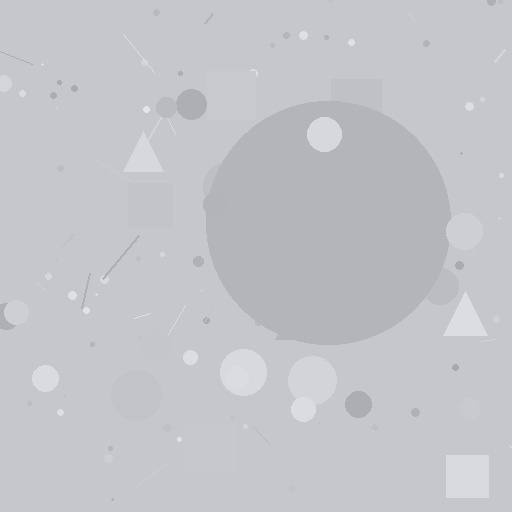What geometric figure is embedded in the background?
A circle is embedded in the background.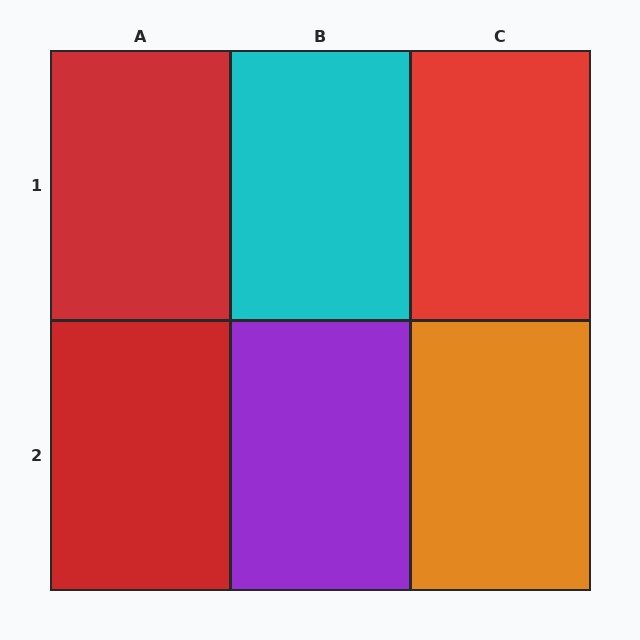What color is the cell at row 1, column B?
Cyan.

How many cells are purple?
1 cell is purple.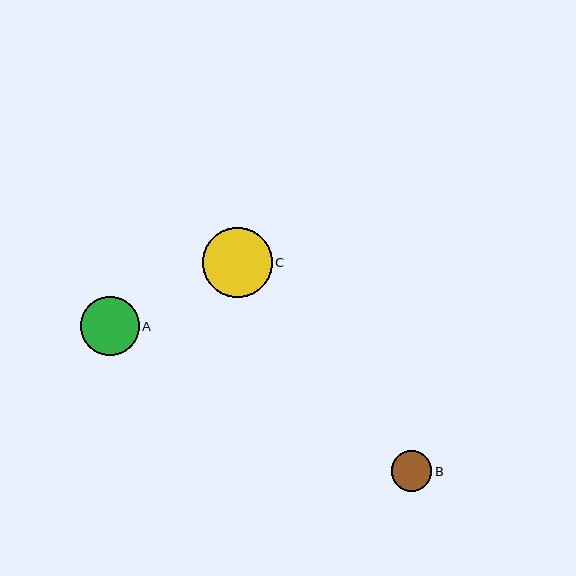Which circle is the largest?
Circle C is the largest with a size of approximately 70 pixels.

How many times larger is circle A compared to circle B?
Circle A is approximately 1.5 times the size of circle B.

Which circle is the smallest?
Circle B is the smallest with a size of approximately 40 pixels.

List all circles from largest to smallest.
From largest to smallest: C, A, B.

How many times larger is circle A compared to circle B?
Circle A is approximately 1.5 times the size of circle B.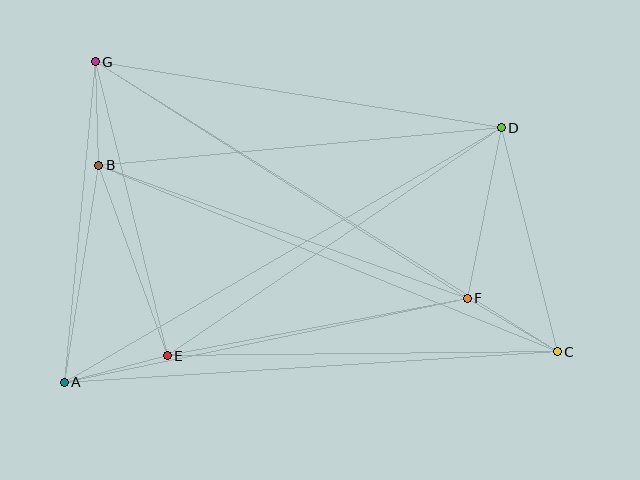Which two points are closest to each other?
Points B and G are closest to each other.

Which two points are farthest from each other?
Points C and G are farthest from each other.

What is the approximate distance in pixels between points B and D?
The distance between B and D is approximately 404 pixels.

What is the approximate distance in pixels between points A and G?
The distance between A and G is approximately 322 pixels.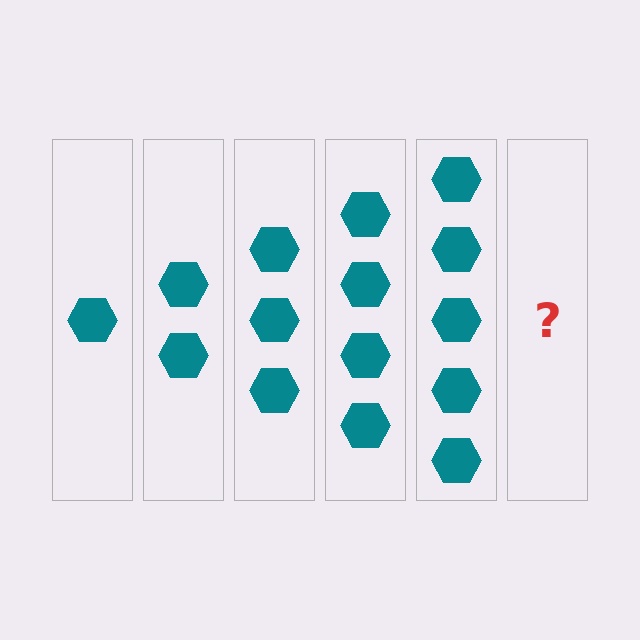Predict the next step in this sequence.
The next step is 6 hexagons.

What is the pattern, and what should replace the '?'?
The pattern is that each step adds one more hexagon. The '?' should be 6 hexagons.